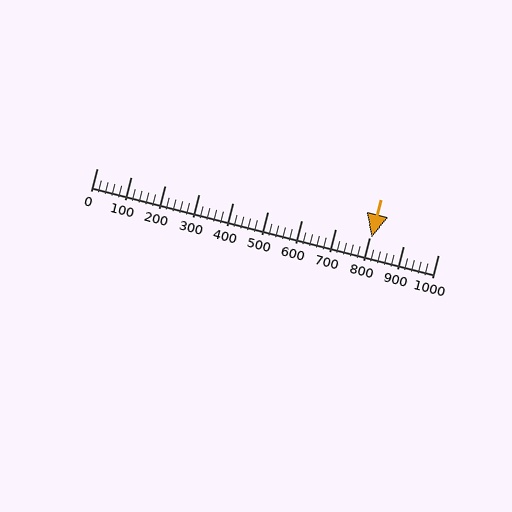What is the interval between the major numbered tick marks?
The major tick marks are spaced 100 units apart.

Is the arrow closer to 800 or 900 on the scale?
The arrow is closer to 800.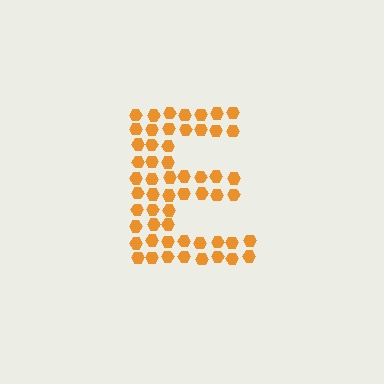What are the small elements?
The small elements are hexagons.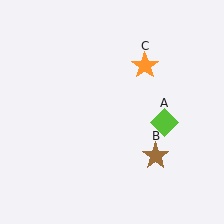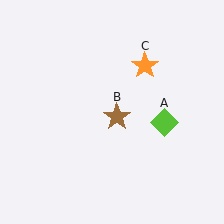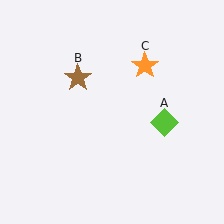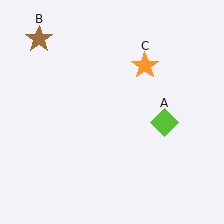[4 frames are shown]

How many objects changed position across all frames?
1 object changed position: brown star (object B).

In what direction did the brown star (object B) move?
The brown star (object B) moved up and to the left.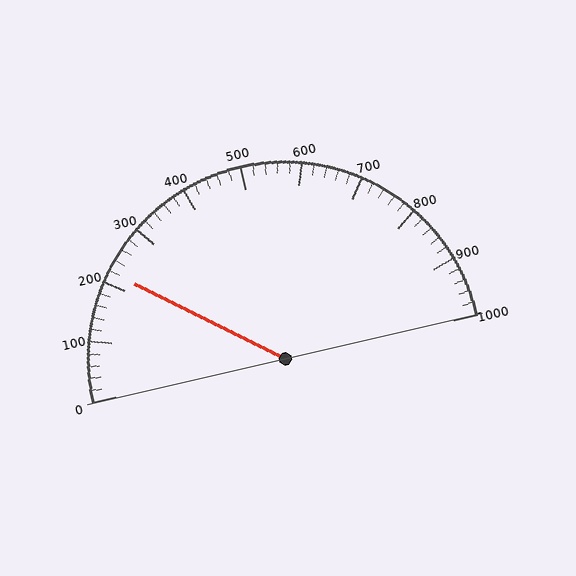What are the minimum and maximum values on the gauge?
The gauge ranges from 0 to 1000.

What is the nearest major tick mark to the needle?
The nearest major tick mark is 200.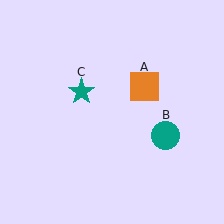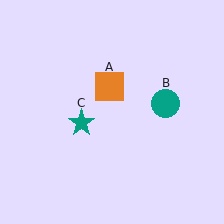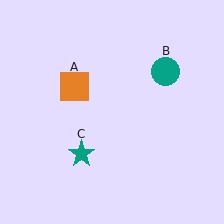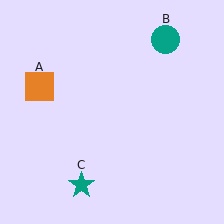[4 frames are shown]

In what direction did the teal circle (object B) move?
The teal circle (object B) moved up.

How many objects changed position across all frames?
3 objects changed position: orange square (object A), teal circle (object B), teal star (object C).